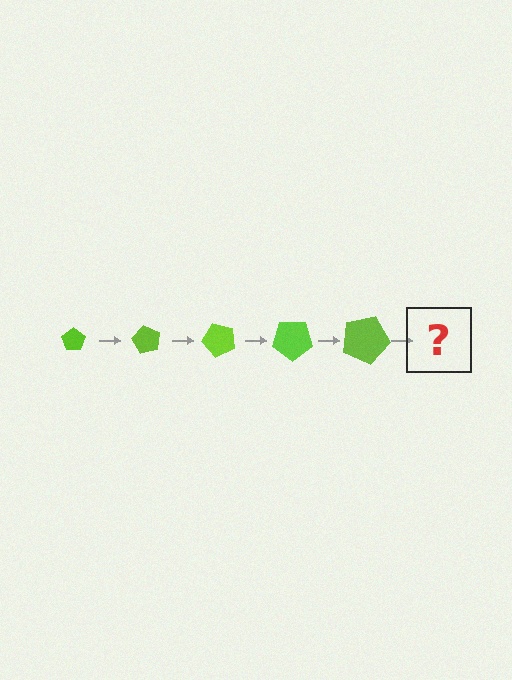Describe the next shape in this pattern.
It should be a pentagon, larger than the previous one and rotated 300 degrees from the start.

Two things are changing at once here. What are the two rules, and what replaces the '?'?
The two rules are that the pentagon grows larger each step and it rotates 60 degrees each step. The '?' should be a pentagon, larger than the previous one and rotated 300 degrees from the start.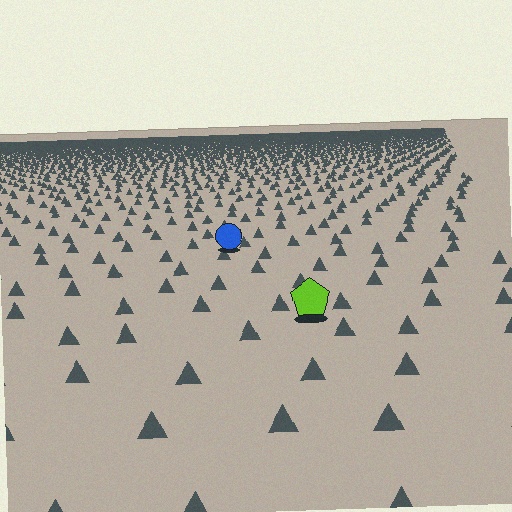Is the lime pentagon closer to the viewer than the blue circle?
Yes. The lime pentagon is closer — you can tell from the texture gradient: the ground texture is coarser near it.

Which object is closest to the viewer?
The lime pentagon is closest. The texture marks near it are larger and more spread out.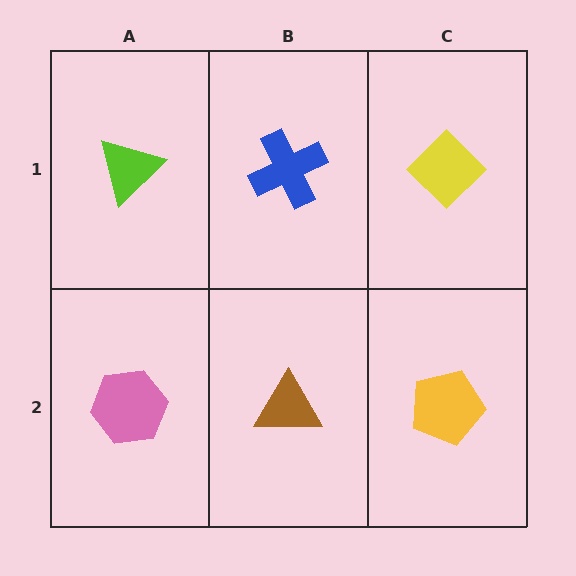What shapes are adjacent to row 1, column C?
A yellow pentagon (row 2, column C), a blue cross (row 1, column B).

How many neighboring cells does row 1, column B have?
3.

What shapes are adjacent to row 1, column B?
A brown triangle (row 2, column B), a lime triangle (row 1, column A), a yellow diamond (row 1, column C).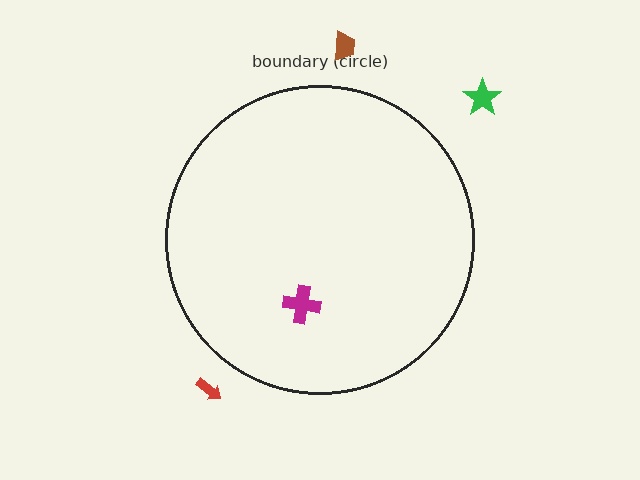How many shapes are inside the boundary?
1 inside, 3 outside.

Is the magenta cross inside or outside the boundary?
Inside.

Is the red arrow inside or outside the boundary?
Outside.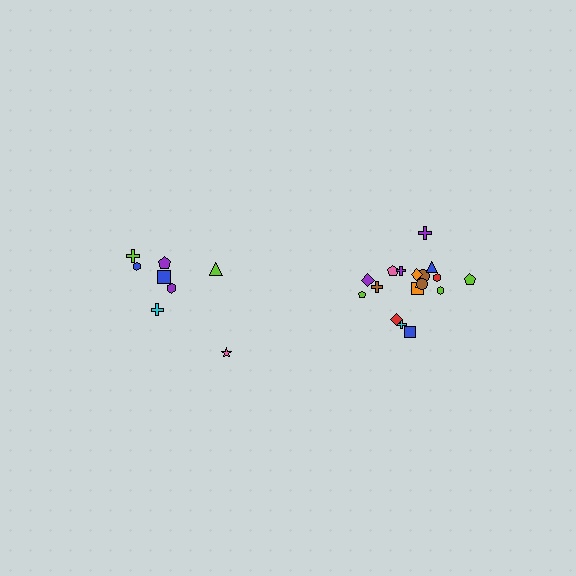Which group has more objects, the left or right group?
The right group.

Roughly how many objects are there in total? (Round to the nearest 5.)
Roughly 25 objects in total.